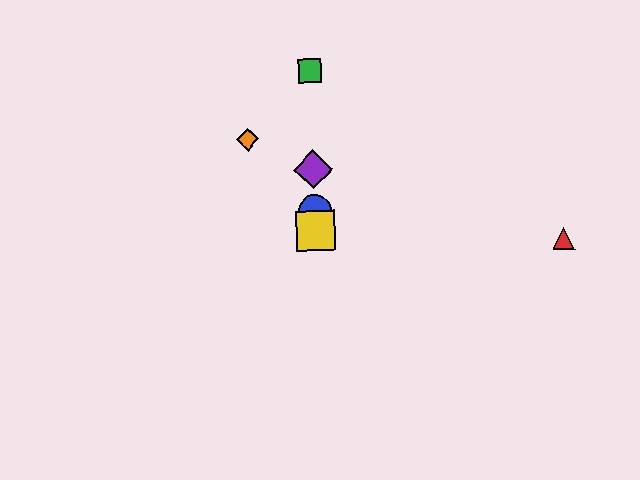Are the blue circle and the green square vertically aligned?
Yes, both are at x≈315.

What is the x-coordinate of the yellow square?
The yellow square is at x≈316.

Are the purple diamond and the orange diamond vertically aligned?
No, the purple diamond is at x≈313 and the orange diamond is at x≈248.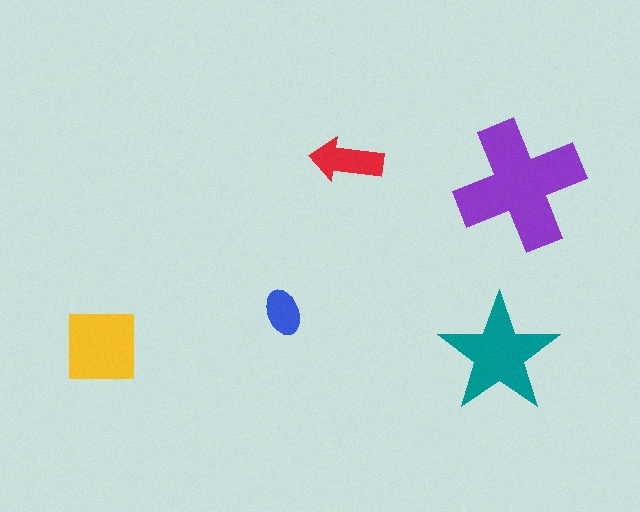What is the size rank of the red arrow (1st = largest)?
4th.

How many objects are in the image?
There are 5 objects in the image.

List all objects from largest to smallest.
The purple cross, the teal star, the yellow square, the red arrow, the blue ellipse.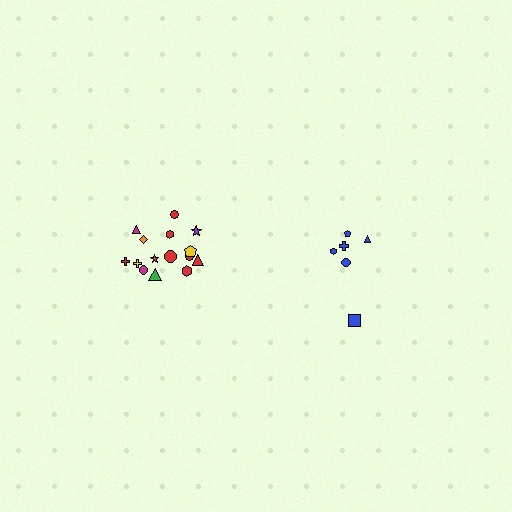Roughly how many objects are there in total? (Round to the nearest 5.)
Roughly 20 objects in total.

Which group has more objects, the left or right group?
The left group.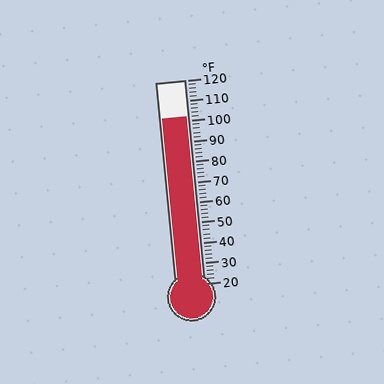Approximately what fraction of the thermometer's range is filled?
The thermometer is filled to approximately 80% of its range.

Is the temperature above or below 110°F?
The temperature is below 110°F.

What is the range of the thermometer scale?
The thermometer scale ranges from 20°F to 120°F.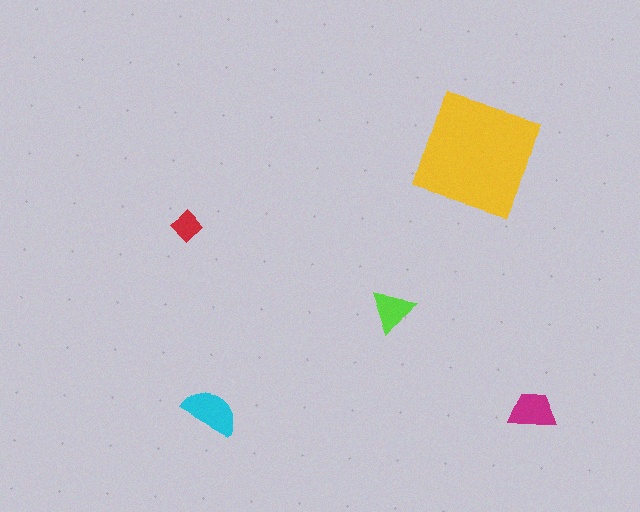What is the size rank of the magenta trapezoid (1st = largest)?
3rd.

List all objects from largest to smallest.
The yellow square, the cyan semicircle, the magenta trapezoid, the lime triangle, the red diamond.